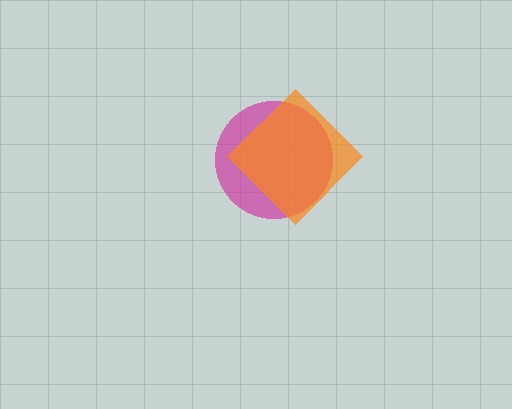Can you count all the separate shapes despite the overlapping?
Yes, there are 2 separate shapes.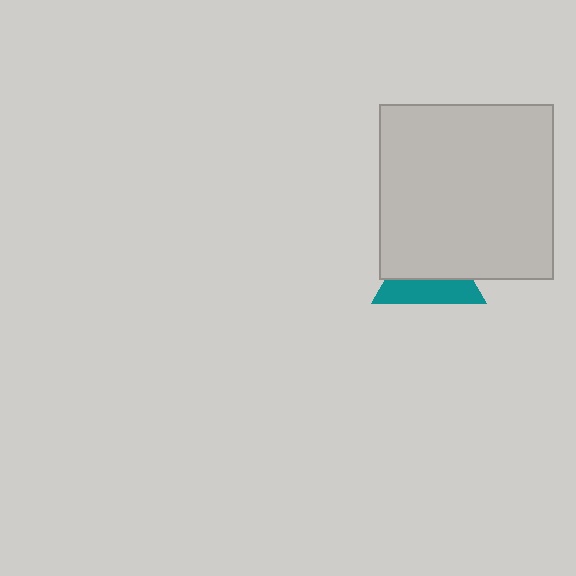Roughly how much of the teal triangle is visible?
A small part of it is visible (roughly 42%).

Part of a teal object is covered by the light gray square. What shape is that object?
It is a triangle.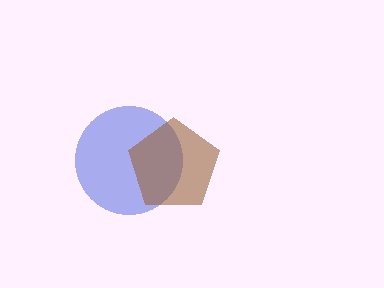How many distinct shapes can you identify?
There are 2 distinct shapes: a blue circle, a brown pentagon.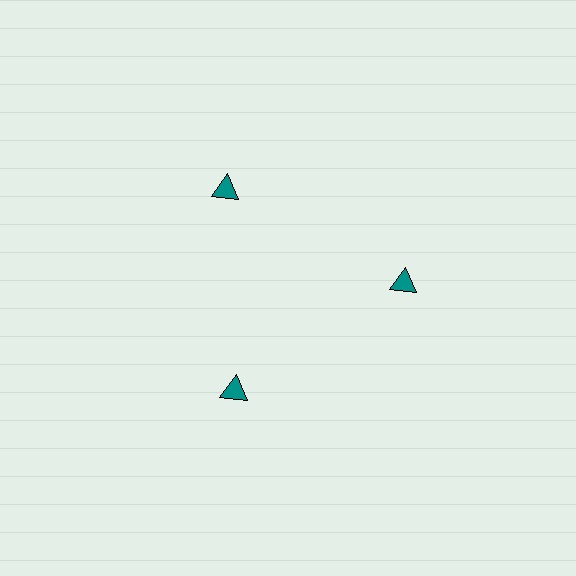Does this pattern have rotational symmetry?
Yes, this pattern has 3-fold rotational symmetry. It looks the same after rotating 120 degrees around the center.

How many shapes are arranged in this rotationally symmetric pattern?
There are 3 shapes, arranged in 3 groups of 1.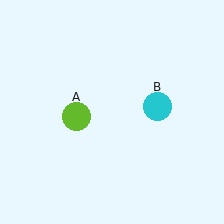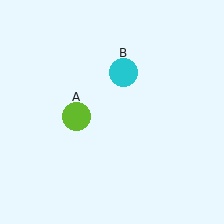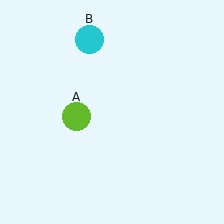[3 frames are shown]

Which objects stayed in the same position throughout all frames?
Lime circle (object A) remained stationary.